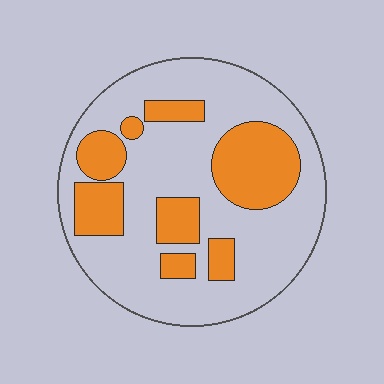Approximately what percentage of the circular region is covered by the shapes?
Approximately 30%.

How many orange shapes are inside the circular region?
8.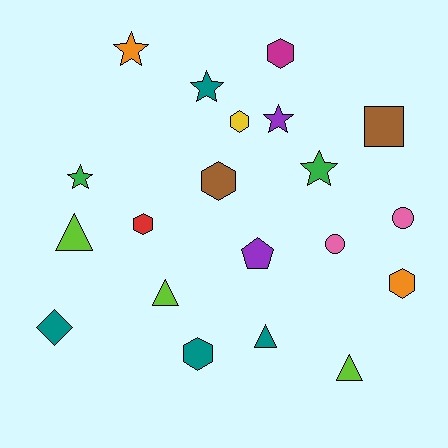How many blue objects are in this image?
There are no blue objects.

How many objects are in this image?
There are 20 objects.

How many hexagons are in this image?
There are 6 hexagons.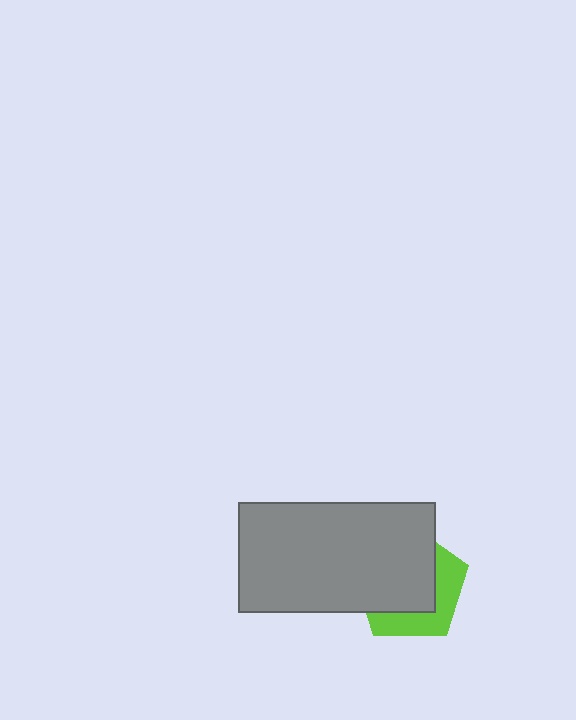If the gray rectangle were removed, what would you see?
You would see the complete lime pentagon.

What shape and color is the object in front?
The object in front is a gray rectangle.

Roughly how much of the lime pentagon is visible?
A small part of it is visible (roughly 37%).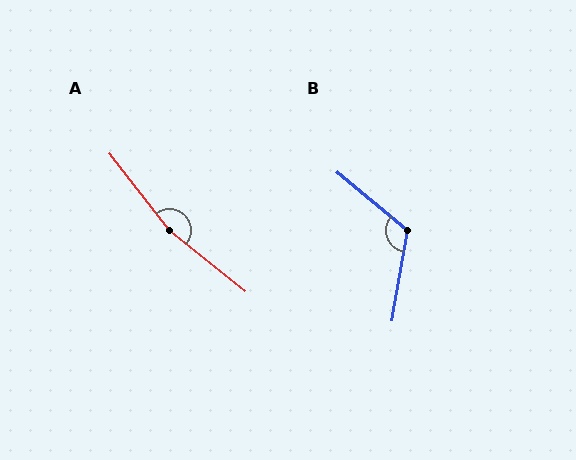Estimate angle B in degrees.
Approximately 120 degrees.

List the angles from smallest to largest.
B (120°), A (166°).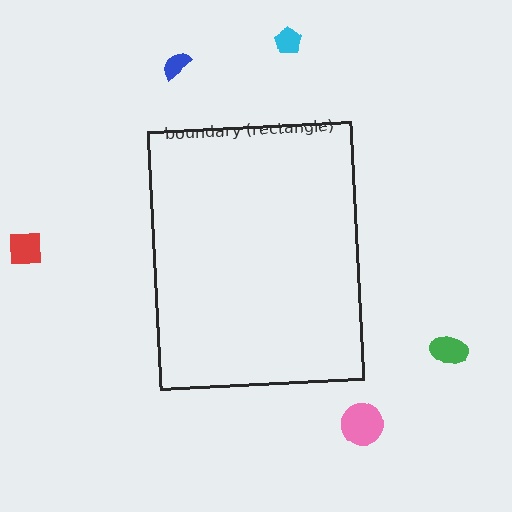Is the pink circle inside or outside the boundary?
Outside.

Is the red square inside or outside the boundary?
Outside.